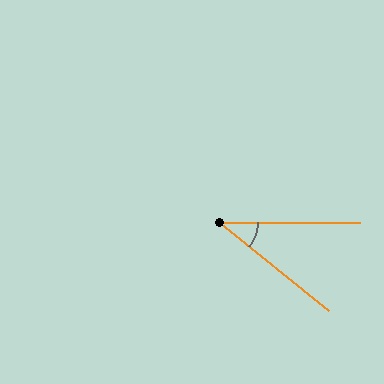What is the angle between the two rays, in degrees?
Approximately 39 degrees.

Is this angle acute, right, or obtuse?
It is acute.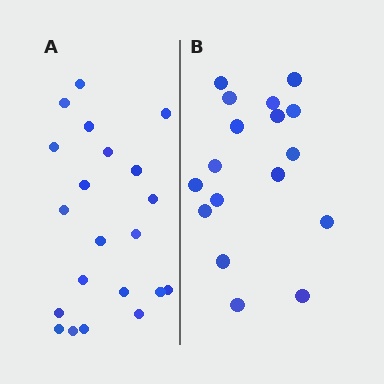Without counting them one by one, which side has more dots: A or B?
Region A (the left region) has more dots.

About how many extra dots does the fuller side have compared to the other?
Region A has about 4 more dots than region B.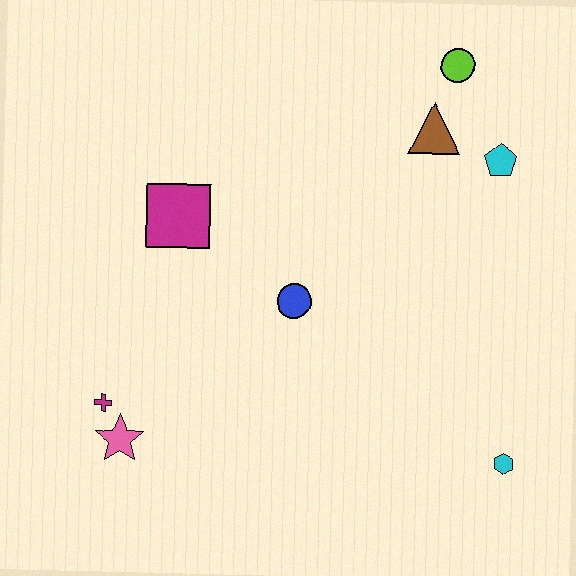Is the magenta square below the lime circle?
Yes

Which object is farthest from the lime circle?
The pink star is farthest from the lime circle.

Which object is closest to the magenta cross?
The pink star is closest to the magenta cross.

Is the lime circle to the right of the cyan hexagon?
No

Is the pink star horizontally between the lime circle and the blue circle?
No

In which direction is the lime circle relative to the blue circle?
The lime circle is above the blue circle.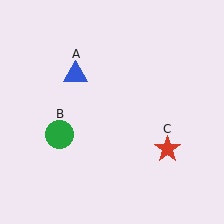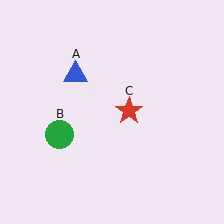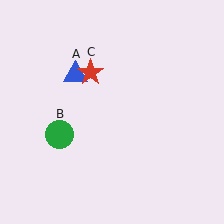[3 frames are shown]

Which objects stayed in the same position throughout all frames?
Blue triangle (object A) and green circle (object B) remained stationary.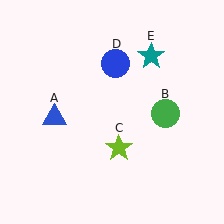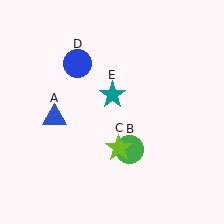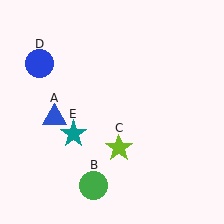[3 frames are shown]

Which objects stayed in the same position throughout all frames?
Blue triangle (object A) and lime star (object C) remained stationary.